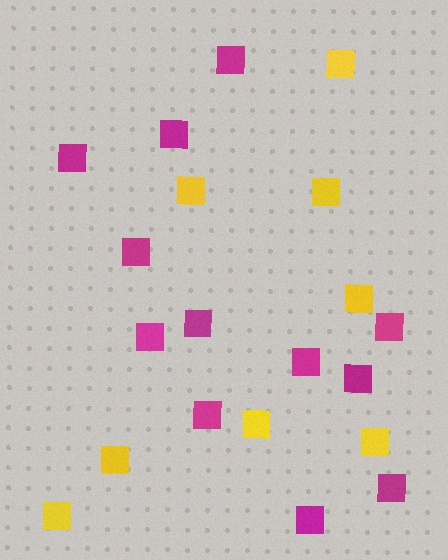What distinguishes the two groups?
There are 2 groups: one group of yellow squares (8) and one group of magenta squares (12).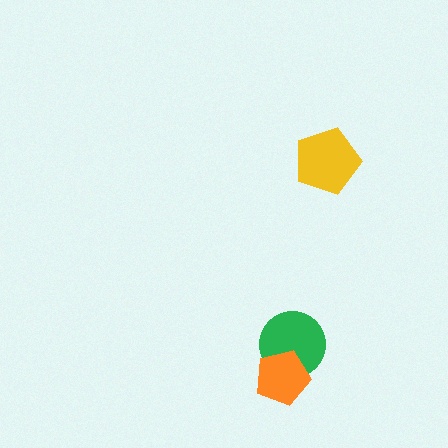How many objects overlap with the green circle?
1 object overlaps with the green circle.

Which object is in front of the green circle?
The orange pentagon is in front of the green circle.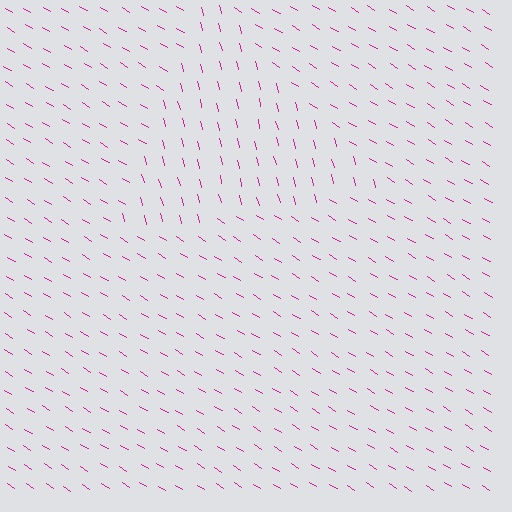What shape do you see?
I see a triangle.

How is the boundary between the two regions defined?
The boundary is defined purely by a change in line orientation (approximately 45 degrees difference). All lines are the same color and thickness.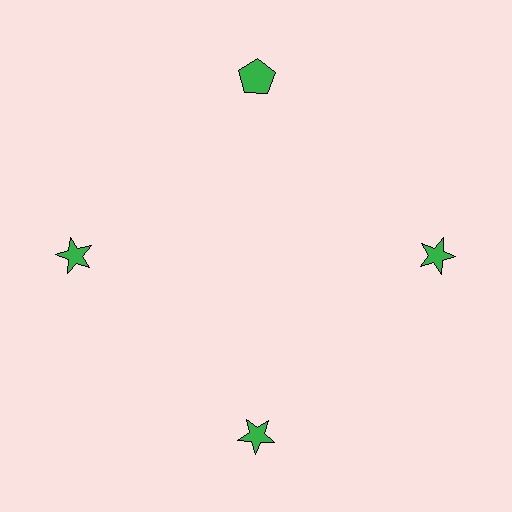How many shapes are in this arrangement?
There are 4 shapes arranged in a ring pattern.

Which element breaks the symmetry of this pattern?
The green pentagon at roughly the 12 o'clock position breaks the symmetry. All other shapes are green stars.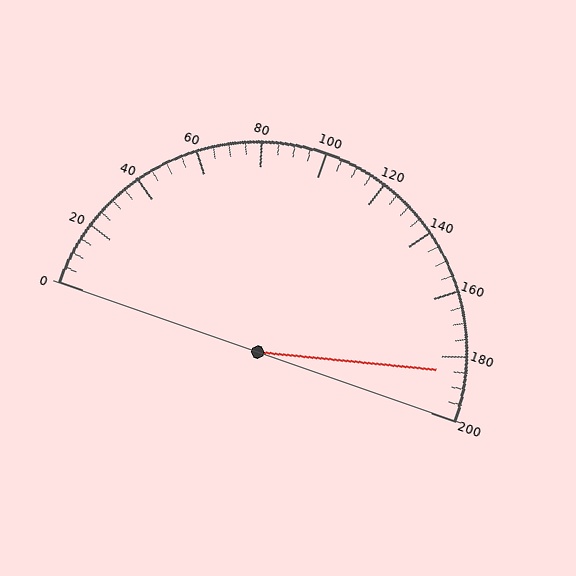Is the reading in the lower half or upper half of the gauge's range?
The reading is in the upper half of the range (0 to 200).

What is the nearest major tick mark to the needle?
The nearest major tick mark is 180.